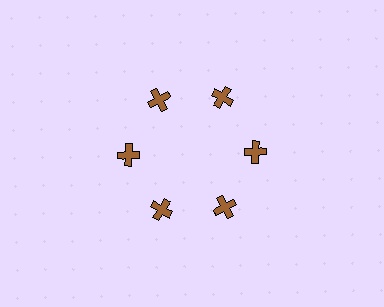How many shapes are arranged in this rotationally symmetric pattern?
There are 6 shapes, arranged in 6 groups of 1.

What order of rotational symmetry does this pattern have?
This pattern has 6-fold rotational symmetry.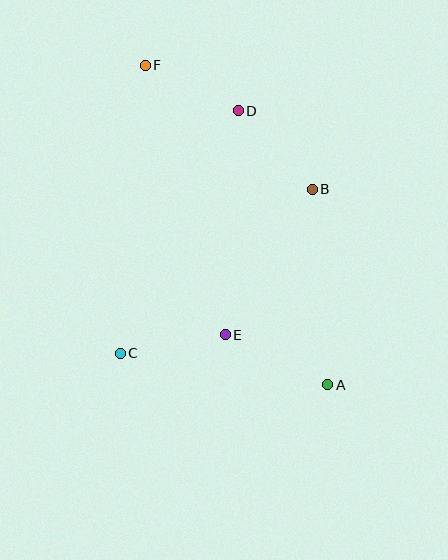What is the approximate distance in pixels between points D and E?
The distance between D and E is approximately 224 pixels.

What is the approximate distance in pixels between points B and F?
The distance between B and F is approximately 208 pixels.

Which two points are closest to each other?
Points D and F are closest to each other.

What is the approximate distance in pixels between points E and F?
The distance between E and F is approximately 281 pixels.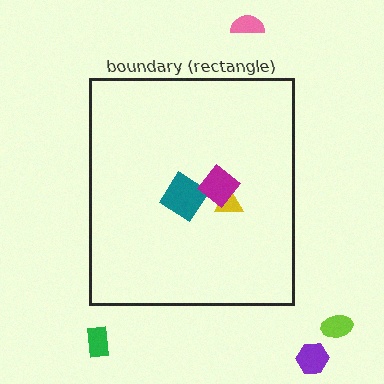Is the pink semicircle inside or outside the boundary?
Outside.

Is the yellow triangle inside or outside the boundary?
Inside.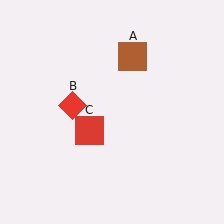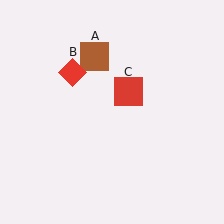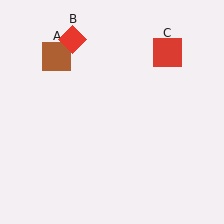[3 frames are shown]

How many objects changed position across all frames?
3 objects changed position: brown square (object A), red diamond (object B), red square (object C).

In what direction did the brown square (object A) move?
The brown square (object A) moved left.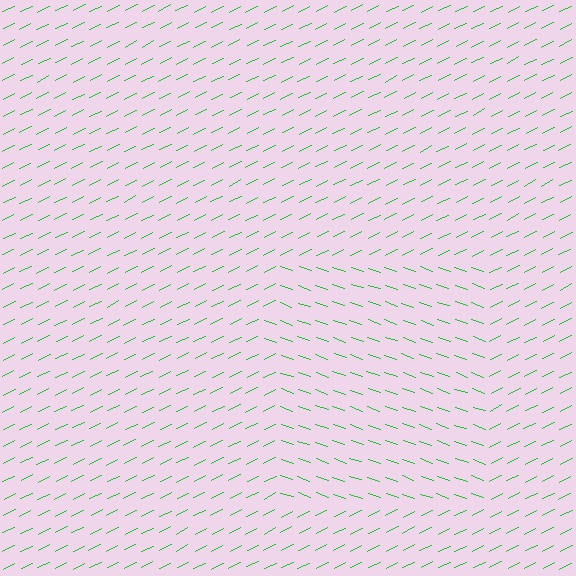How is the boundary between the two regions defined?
The boundary is defined purely by a change in line orientation (approximately 45 degrees difference). All lines are the same color and thickness.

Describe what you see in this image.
The image is filled with small green line segments. A rectangle region in the image has lines oriented differently from the surrounding lines, creating a visible texture boundary.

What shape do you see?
I see a rectangle.